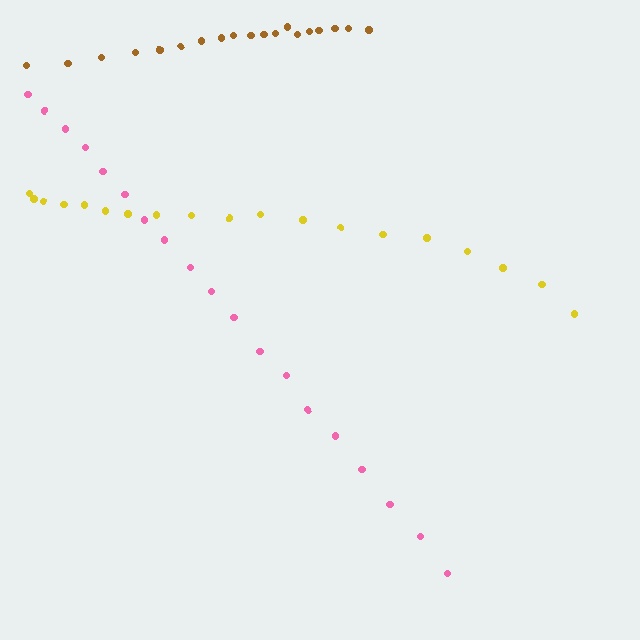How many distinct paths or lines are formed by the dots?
There are 3 distinct paths.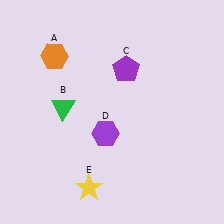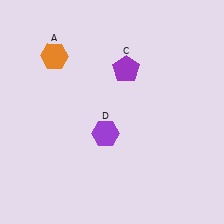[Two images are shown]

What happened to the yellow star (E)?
The yellow star (E) was removed in Image 2. It was in the bottom-left area of Image 1.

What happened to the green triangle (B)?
The green triangle (B) was removed in Image 2. It was in the top-left area of Image 1.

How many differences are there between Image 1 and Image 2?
There are 2 differences between the two images.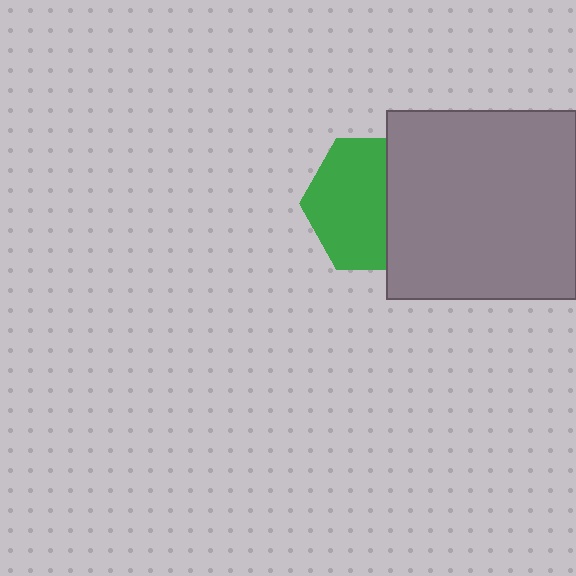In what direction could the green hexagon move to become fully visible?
The green hexagon could move left. That would shift it out from behind the gray square entirely.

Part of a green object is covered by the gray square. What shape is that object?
It is a hexagon.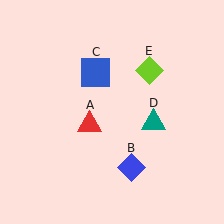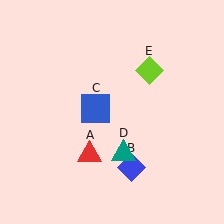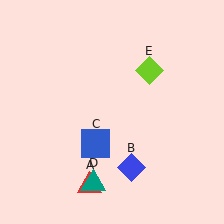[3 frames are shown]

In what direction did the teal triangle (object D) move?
The teal triangle (object D) moved down and to the left.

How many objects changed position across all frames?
3 objects changed position: red triangle (object A), blue square (object C), teal triangle (object D).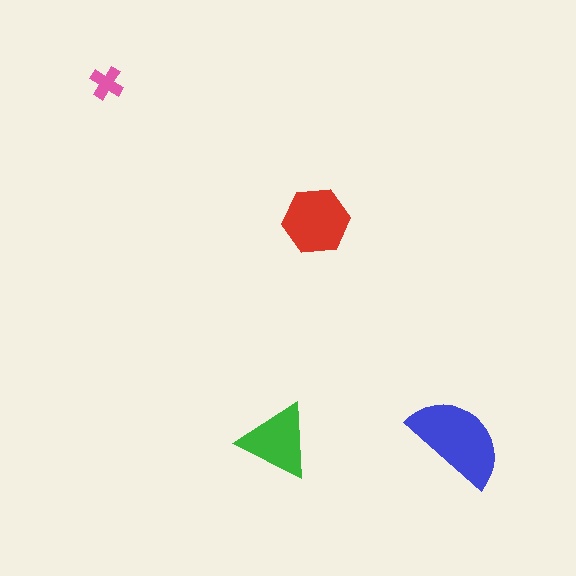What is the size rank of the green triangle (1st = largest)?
3rd.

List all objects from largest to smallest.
The blue semicircle, the red hexagon, the green triangle, the pink cross.